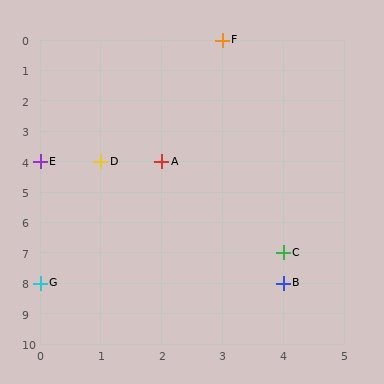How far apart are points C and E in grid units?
Points C and E are 4 columns and 3 rows apart (about 5.0 grid units diagonally).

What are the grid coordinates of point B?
Point B is at grid coordinates (4, 8).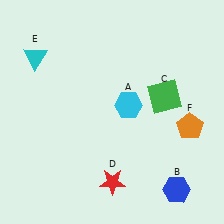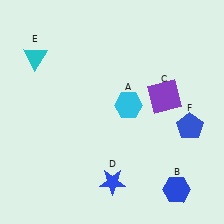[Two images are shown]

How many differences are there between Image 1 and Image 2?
There are 3 differences between the two images.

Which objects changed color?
C changed from green to purple. D changed from red to blue. F changed from orange to blue.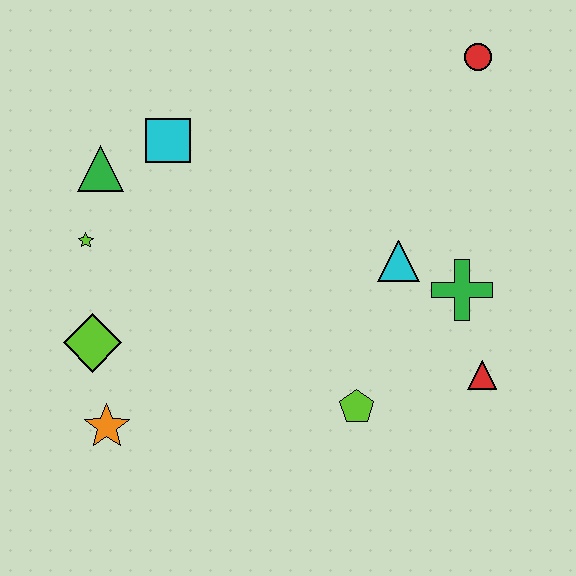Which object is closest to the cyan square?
The green triangle is closest to the cyan square.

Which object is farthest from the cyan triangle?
The orange star is farthest from the cyan triangle.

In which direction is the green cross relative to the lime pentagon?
The green cross is above the lime pentagon.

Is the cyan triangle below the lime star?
Yes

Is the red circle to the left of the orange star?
No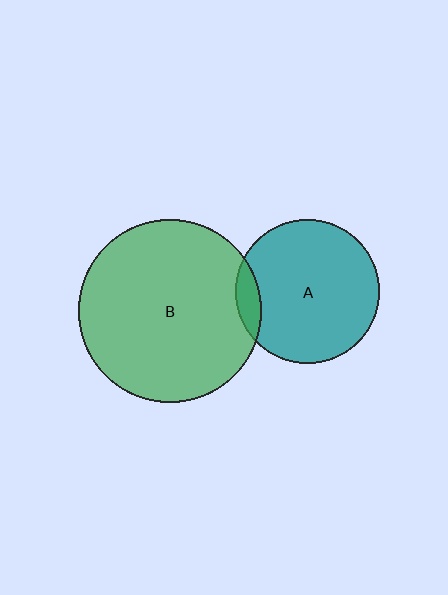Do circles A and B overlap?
Yes.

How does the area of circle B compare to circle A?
Approximately 1.6 times.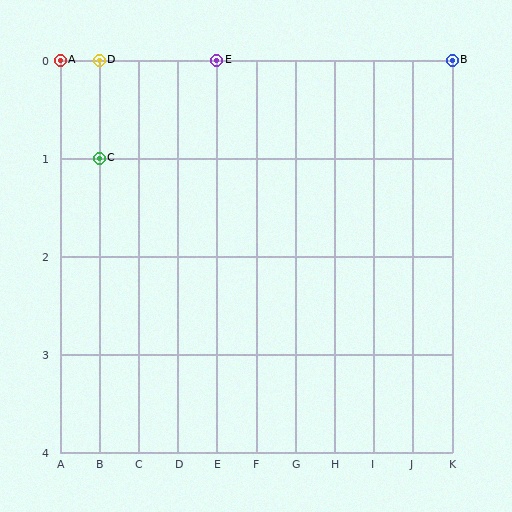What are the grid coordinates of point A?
Point A is at grid coordinates (A, 0).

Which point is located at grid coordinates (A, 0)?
Point A is at (A, 0).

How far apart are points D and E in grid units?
Points D and E are 3 columns apart.